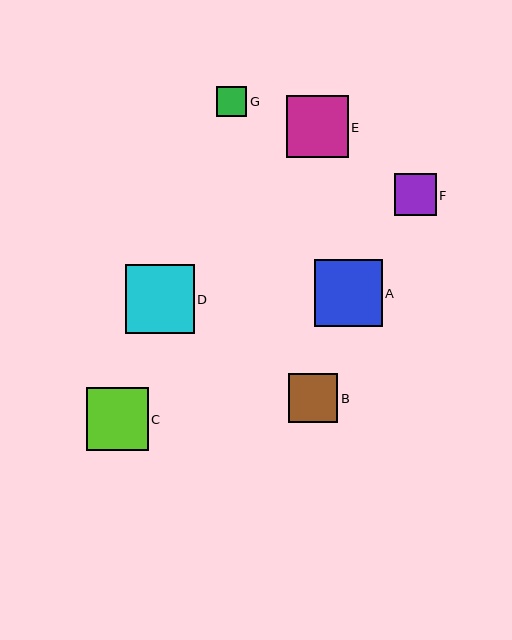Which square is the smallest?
Square G is the smallest with a size of approximately 30 pixels.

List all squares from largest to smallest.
From largest to smallest: D, A, C, E, B, F, G.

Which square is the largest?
Square D is the largest with a size of approximately 69 pixels.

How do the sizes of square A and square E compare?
Square A and square E are approximately the same size.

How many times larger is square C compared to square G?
Square C is approximately 2.1 times the size of square G.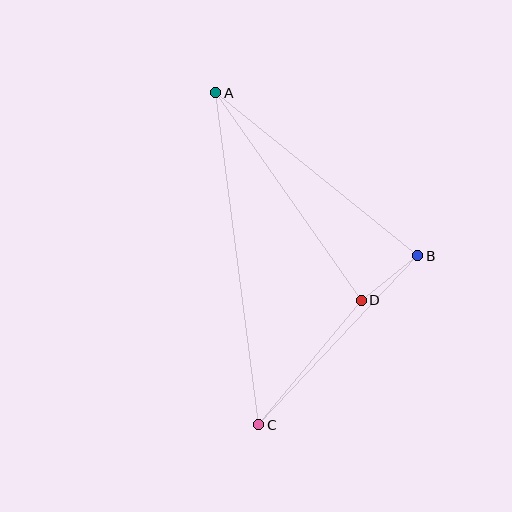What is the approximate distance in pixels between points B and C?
The distance between B and C is approximately 232 pixels.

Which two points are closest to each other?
Points B and D are closest to each other.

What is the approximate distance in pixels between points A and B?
The distance between A and B is approximately 260 pixels.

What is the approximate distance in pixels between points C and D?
The distance between C and D is approximately 161 pixels.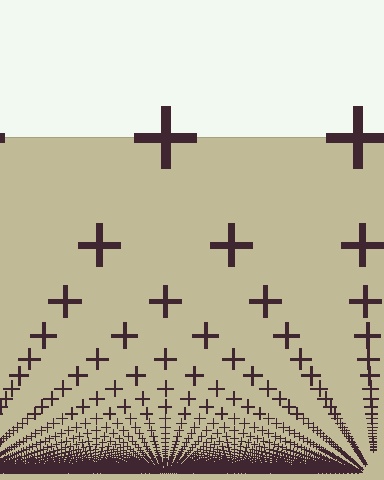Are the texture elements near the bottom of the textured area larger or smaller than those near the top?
Smaller. The gradient is inverted — elements near the bottom are smaller and denser.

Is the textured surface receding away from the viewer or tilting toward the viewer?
The surface appears to tilt toward the viewer. Texture elements get larger and sparser toward the top.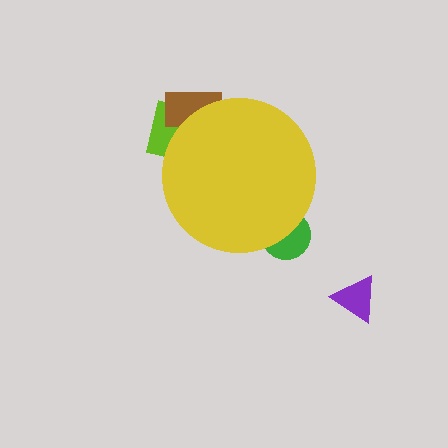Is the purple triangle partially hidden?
No, the purple triangle is fully visible.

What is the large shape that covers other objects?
A yellow circle.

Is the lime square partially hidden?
Yes, the lime square is partially hidden behind the yellow circle.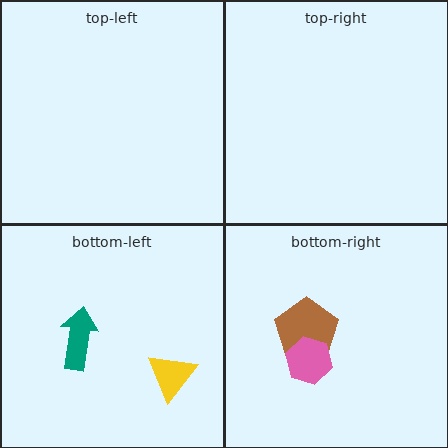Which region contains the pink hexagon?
The bottom-right region.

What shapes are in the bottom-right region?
The brown pentagon, the pink hexagon.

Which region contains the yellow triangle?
The bottom-left region.